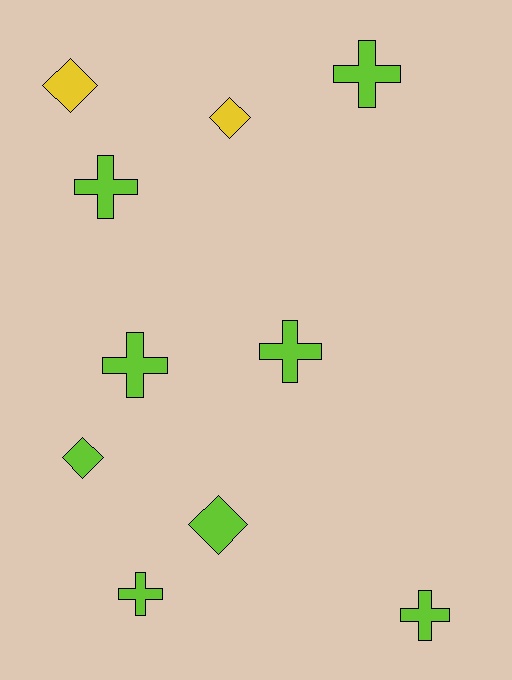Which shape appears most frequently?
Cross, with 6 objects.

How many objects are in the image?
There are 10 objects.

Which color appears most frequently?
Lime, with 8 objects.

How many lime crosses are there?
There are 6 lime crosses.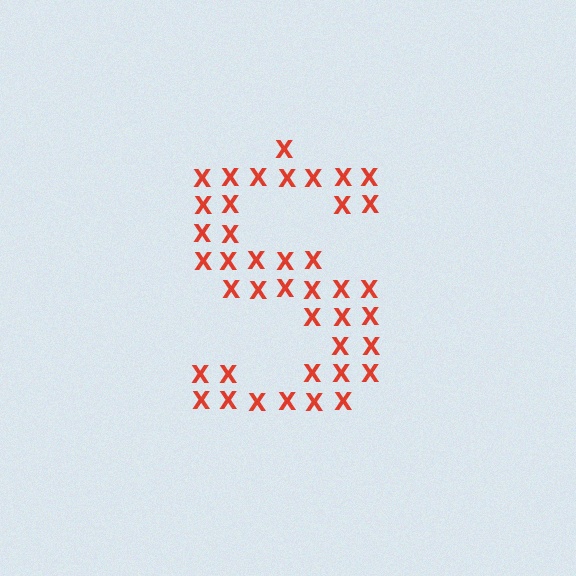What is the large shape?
The large shape is the letter S.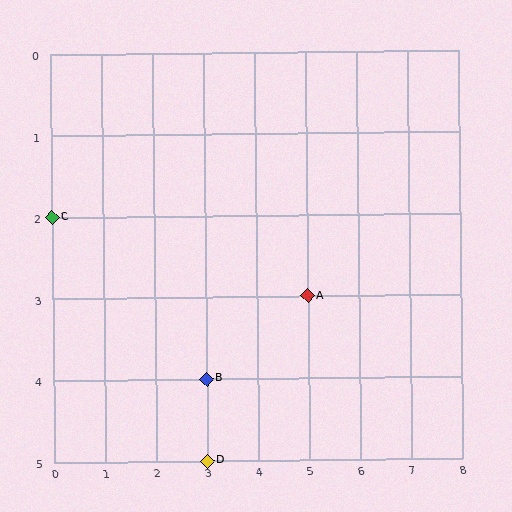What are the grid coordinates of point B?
Point B is at grid coordinates (3, 4).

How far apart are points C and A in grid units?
Points C and A are 5 columns and 1 row apart (about 5.1 grid units diagonally).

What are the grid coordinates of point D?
Point D is at grid coordinates (3, 5).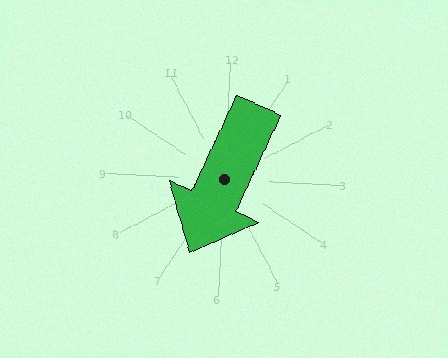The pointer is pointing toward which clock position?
Roughly 7 o'clock.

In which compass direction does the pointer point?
South.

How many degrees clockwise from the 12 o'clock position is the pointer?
Approximately 202 degrees.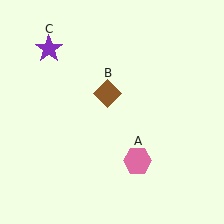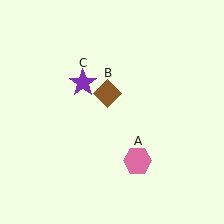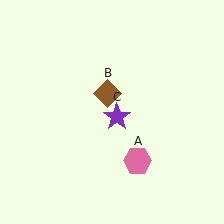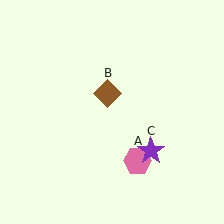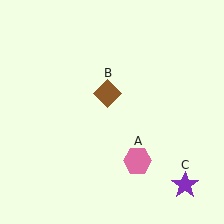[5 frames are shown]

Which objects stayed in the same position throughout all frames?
Pink hexagon (object A) and brown diamond (object B) remained stationary.